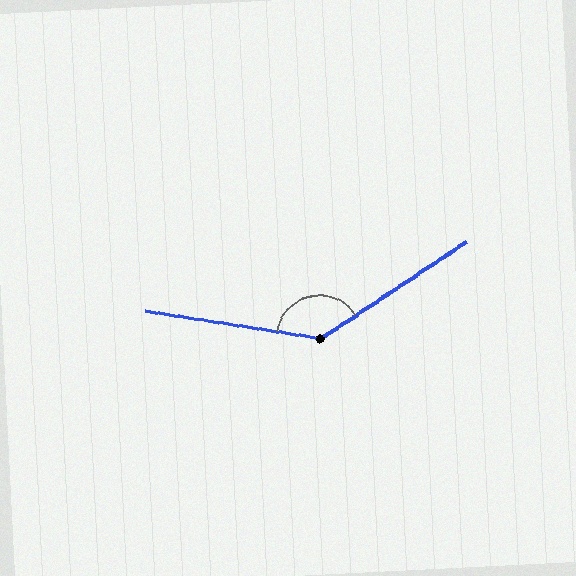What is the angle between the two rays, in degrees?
Approximately 138 degrees.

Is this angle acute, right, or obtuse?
It is obtuse.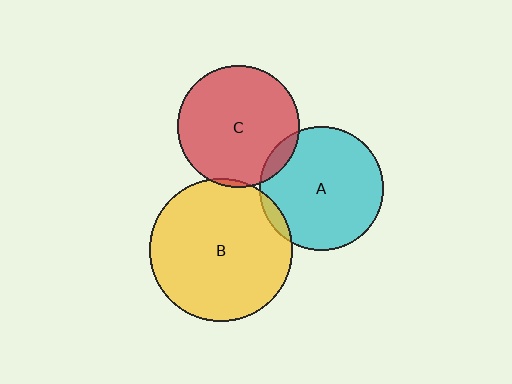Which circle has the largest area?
Circle B (yellow).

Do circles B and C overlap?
Yes.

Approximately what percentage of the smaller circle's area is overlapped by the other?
Approximately 5%.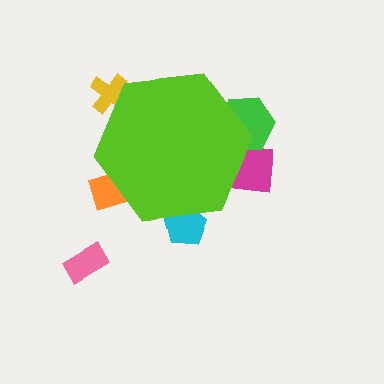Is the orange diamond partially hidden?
Yes, the orange diamond is partially hidden behind the lime hexagon.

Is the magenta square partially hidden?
Yes, the magenta square is partially hidden behind the lime hexagon.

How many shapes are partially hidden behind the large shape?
5 shapes are partially hidden.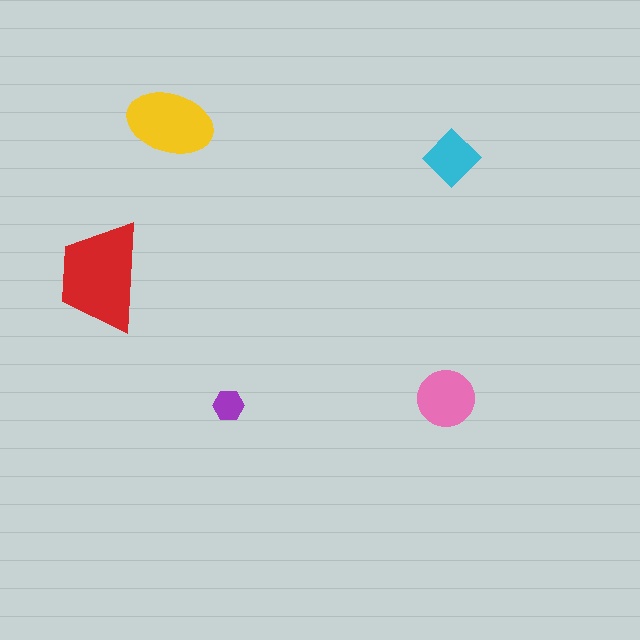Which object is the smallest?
The purple hexagon.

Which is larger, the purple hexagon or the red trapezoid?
The red trapezoid.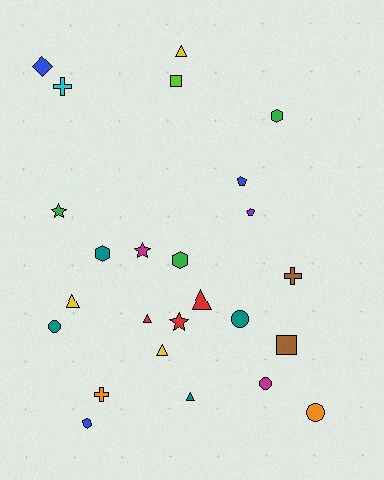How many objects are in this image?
There are 25 objects.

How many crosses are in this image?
There are 3 crosses.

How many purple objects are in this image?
There is 1 purple object.